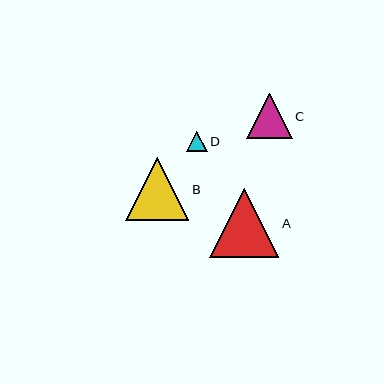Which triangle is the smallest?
Triangle D is the smallest with a size of approximately 21 pixels.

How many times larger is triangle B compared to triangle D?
Triangle B is approximately 3.0 times the size of triangle D.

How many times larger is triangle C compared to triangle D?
Triangle C is approximately 2.2 times the size of triangle D.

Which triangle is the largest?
Triangle A is the largest with a size of approximately 69 pixels.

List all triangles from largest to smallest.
From largest to smallest: A, B, C, D.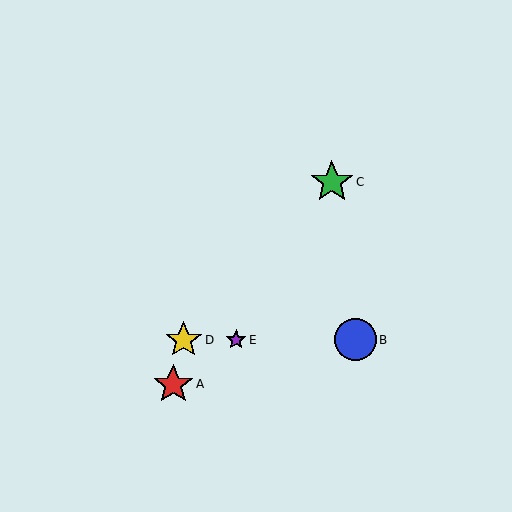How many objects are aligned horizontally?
3 objects (B, D, E) are aligned horizontally.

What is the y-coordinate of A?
Object A is at y≈384.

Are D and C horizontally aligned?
No, D is at y≈340 and C is at y≈182.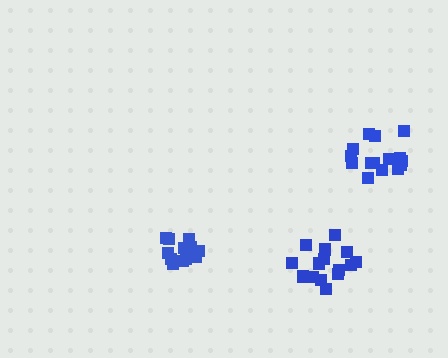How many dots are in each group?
Group 1: 15 dots, Group 2: 16 dots, Group 3: 15 dots (46 total).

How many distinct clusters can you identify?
There are 3 distinct clusters.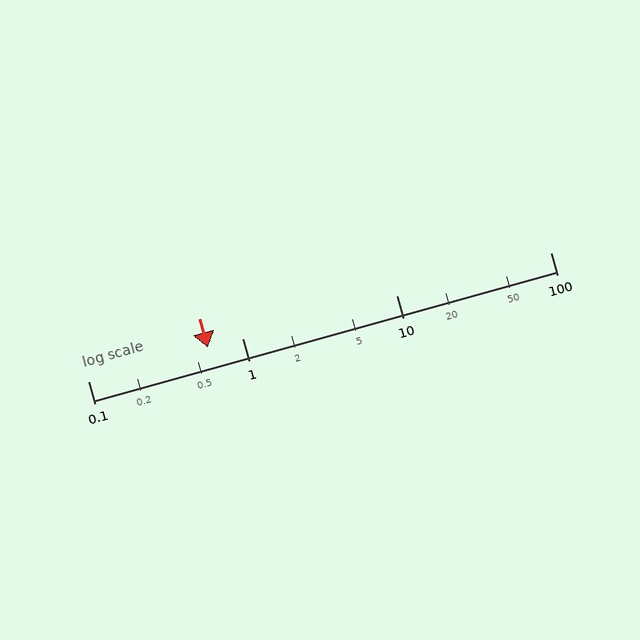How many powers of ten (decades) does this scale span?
The scale spans 3 decades, from 0.1 to 100.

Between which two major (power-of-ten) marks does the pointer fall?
The pointer is between 0.1 and 1.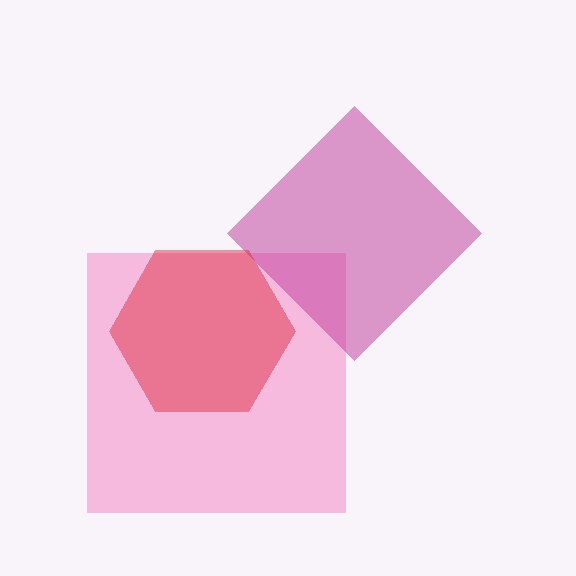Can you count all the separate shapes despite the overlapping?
Yes, there are 3 separate shapes.